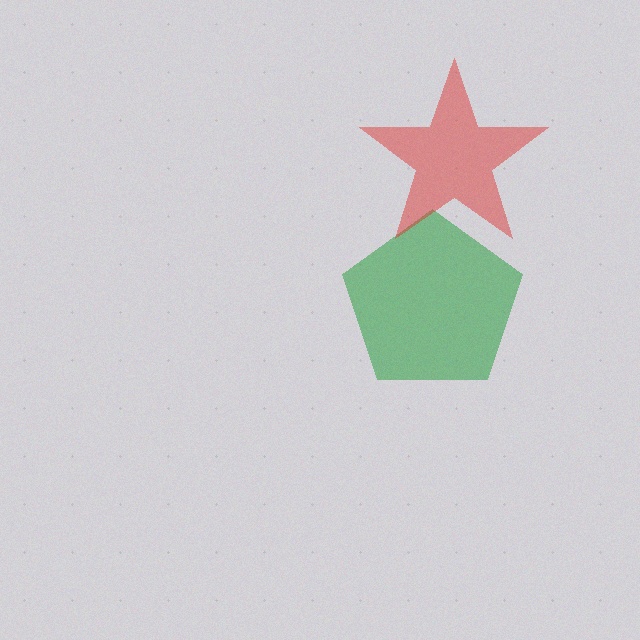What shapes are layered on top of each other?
The layered shapes are: a green pentagon, a red star.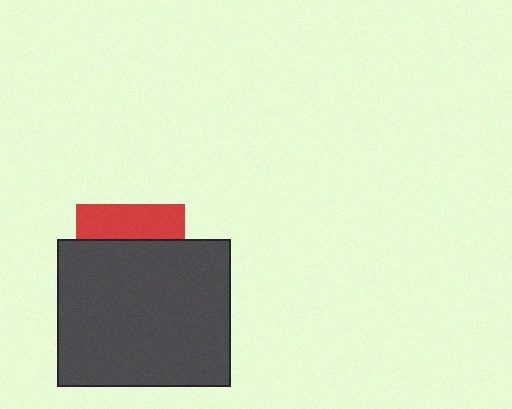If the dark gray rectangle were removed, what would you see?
You would see the complete red square.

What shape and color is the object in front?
The object in front is a dark gray rectangle.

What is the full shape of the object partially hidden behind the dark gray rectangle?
The partially hidden object is a red square.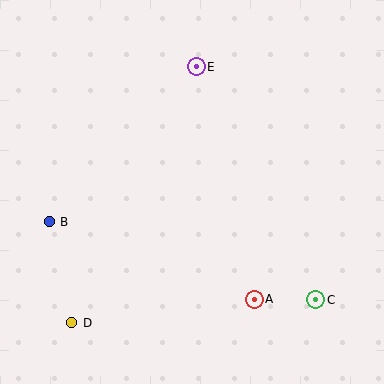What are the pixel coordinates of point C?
Point C is at (316, 300).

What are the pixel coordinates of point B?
Point B is at (49, 222).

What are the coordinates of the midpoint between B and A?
The midpoint between B and A is at (152, 261).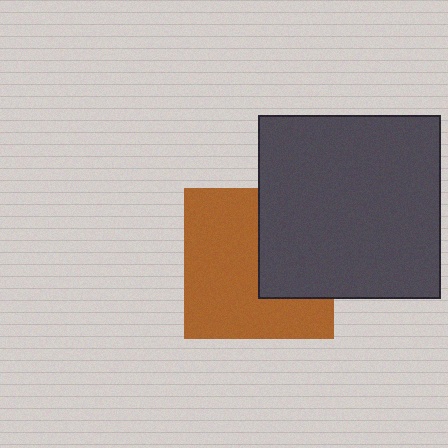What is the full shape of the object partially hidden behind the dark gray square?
The partially hidden object is a brown square.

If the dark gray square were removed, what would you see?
You would see the complete brown square.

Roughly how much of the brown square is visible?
About half of it is visible (roughly 63%).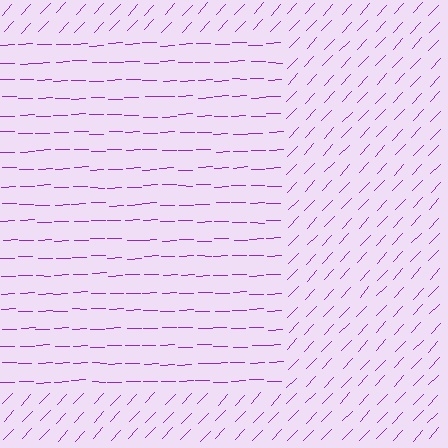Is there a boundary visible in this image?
Yes, there is a texture boundary formed by a change in line orientation.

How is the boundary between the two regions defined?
The boundary is defined purely by a change in line orientation (approximately 45 degrees difference). All lines are the same color and thickness.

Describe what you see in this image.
The image is filled with small purple line segments. A rectangle region in the image has lines oriented differently from the surrounding lines, creating a visible texture boundary.